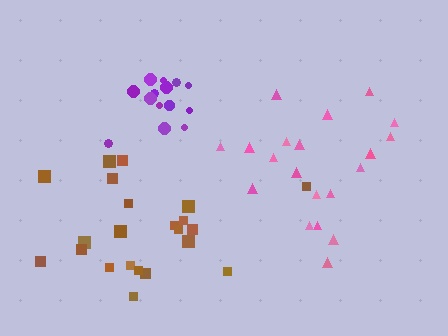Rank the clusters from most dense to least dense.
purple, brown, pink.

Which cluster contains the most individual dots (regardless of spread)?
Brown (22).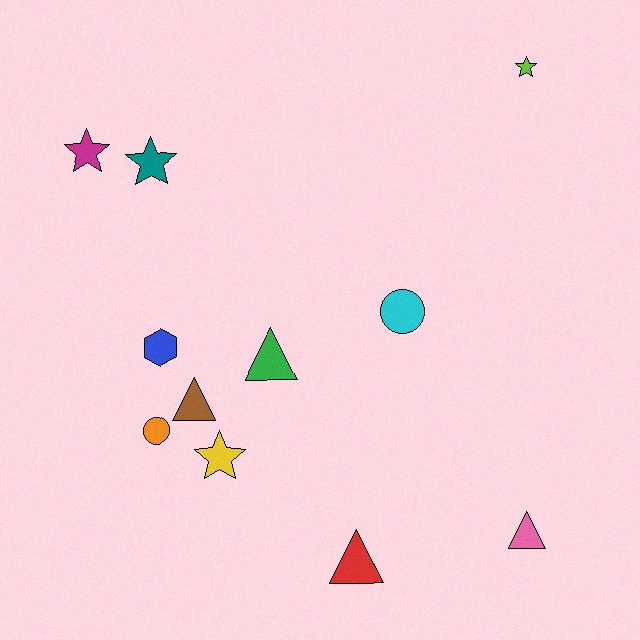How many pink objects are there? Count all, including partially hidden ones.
There is 1 pink object.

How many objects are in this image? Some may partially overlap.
There are 11 objects.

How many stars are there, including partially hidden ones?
There are 4 stars.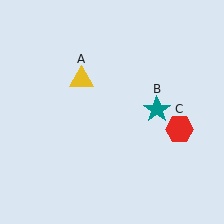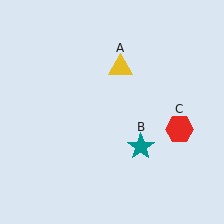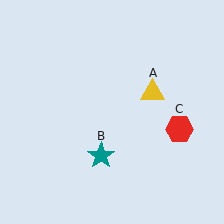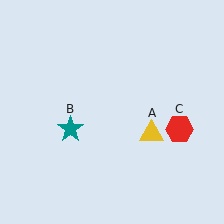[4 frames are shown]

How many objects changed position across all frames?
2 objects changed position: yellow triangle (object A), teal star (object B).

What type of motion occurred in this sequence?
The yellow triangle (object A), teal star (object B) rotated clockwise around the center of the scene.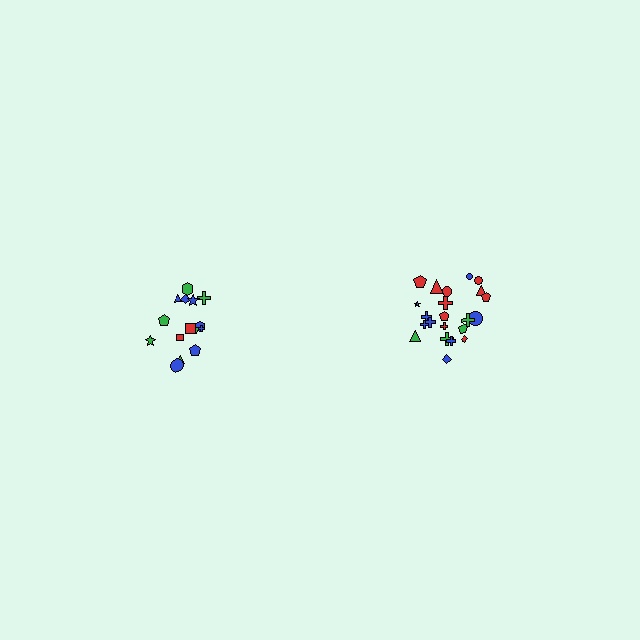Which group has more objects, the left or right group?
The right group.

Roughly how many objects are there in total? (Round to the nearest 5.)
Roughly 35 objects in total.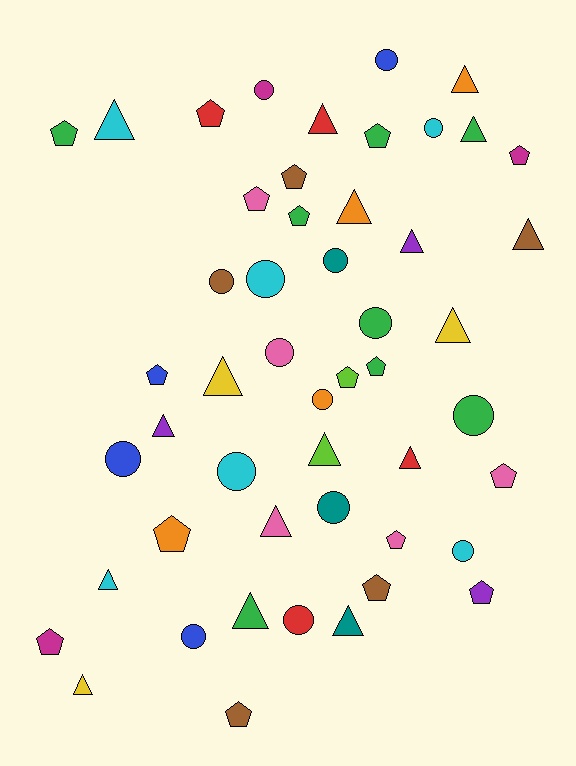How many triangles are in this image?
There are 17 triangles.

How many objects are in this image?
There are 50 objects.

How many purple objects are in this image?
There are 3 purple objects.